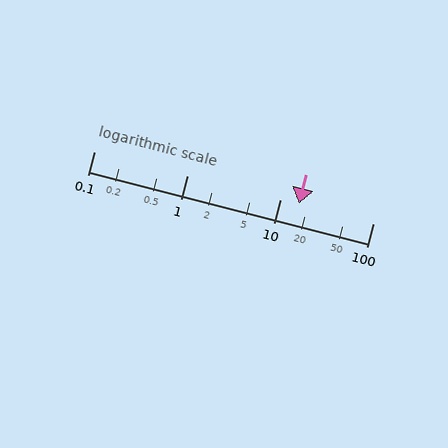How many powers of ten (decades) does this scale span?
The scale spans 3 decades, from 0.1 to 100.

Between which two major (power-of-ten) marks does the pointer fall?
The pointer is between 10 and 100.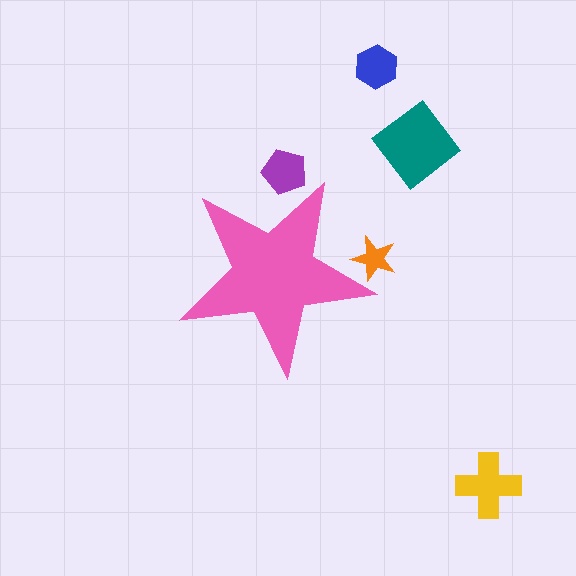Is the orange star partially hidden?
Yes, the orange star is partially hidden behind the pink star.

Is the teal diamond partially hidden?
No, the teal diamond is fully visible.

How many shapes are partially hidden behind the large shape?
2 shapes are partially hidden.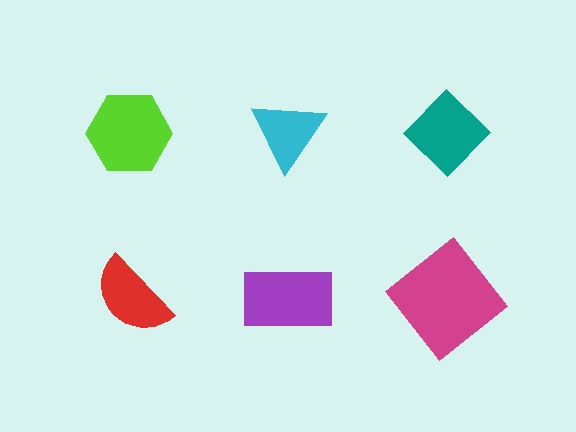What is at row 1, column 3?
A teal diamond.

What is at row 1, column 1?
A lime hexagon.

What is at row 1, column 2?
A cyan triangle.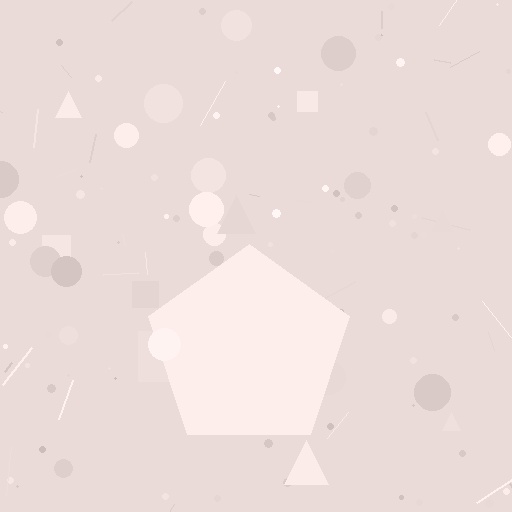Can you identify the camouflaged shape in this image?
The camouflaged shape is a pentagon.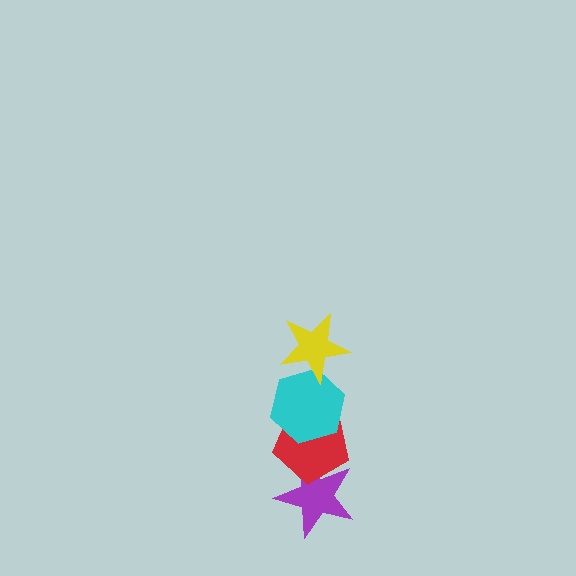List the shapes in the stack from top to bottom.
From top to bottom: the yellow star, the cyan hexagon, the red pentagon, the purple star.